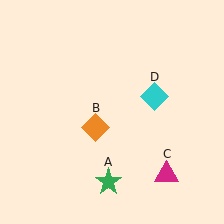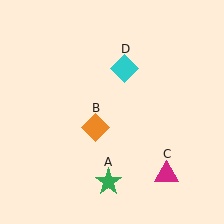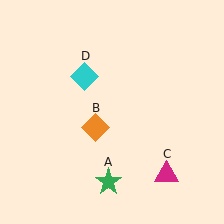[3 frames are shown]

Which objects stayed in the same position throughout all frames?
Green star (object A) and orange diamond (object B) and magenta triangle (object C) remained stationary.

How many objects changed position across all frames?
1 object changed position: cyan diamond (object D).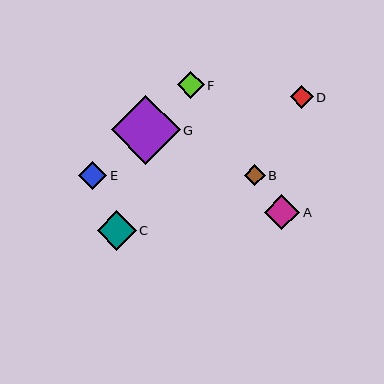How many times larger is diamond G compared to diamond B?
Diamond G is approximately 3.3 times the size of diamond B.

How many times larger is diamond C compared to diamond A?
Diamond C is approximately 1.1 times the size of diamond A.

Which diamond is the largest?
Diamond G is the largest with a size of approximately 69 pixels.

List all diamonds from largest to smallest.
From largest to smallest: G, C, A, E, F, D, B.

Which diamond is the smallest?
Diamond B is the smallest with a size of approximately 21 pixels.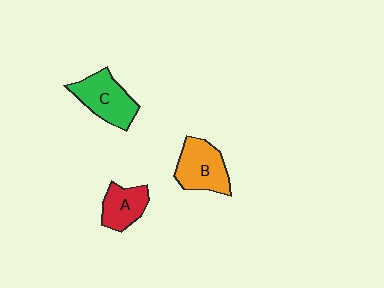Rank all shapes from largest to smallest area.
From largest to smallest: C (green), B (orange), A (red).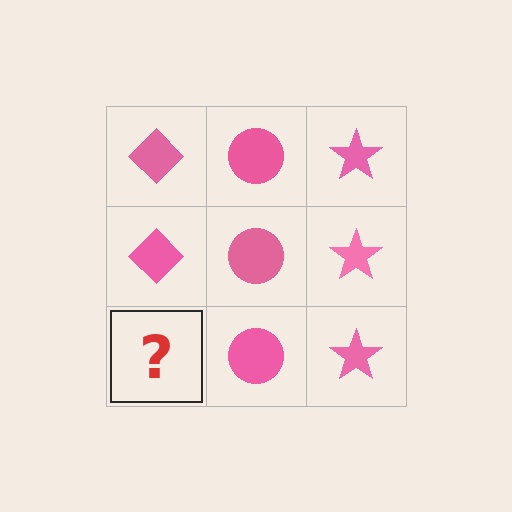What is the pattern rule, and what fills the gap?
The rule is that each column has a consistent shape. The gap should be filled with a pink diamond.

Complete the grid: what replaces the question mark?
The question mark should be replaced with a pink diamond.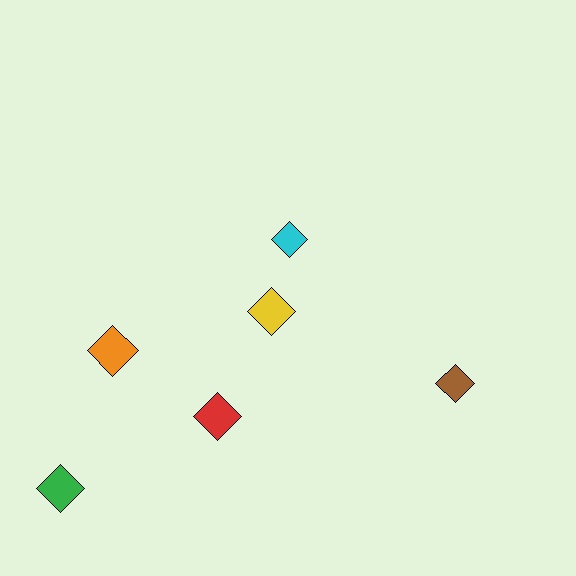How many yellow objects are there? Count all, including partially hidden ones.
There is 1 yellow object.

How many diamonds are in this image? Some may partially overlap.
There are 6 diamonds.